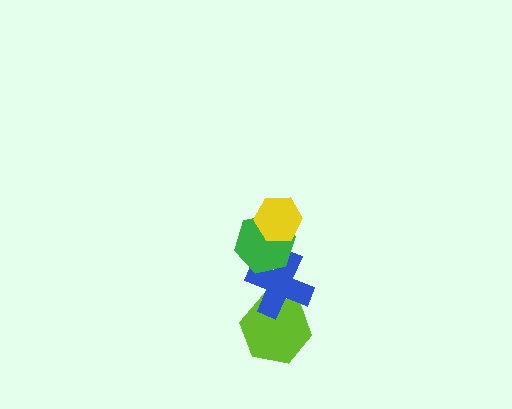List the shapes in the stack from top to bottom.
From top to bottom: the yellow hexagon, the green hexagon, the blue cross, the lime hexagon.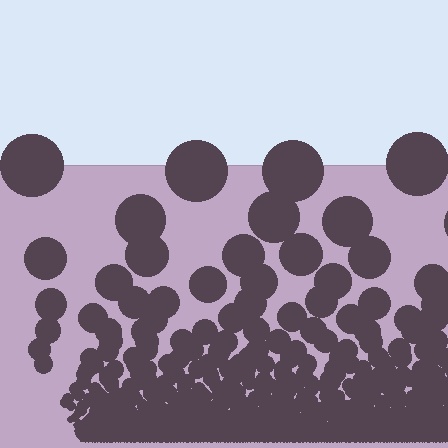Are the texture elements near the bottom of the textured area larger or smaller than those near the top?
Smaller. The gradient is inverted — elements near the bottom are smaller and denser.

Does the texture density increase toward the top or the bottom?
Density increases toward the bottom.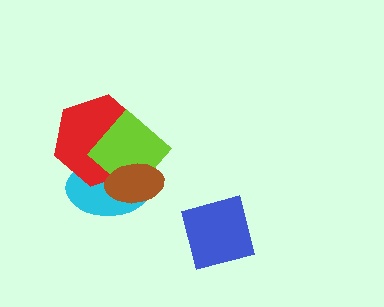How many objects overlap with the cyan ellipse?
3 objects overlap with the cyan ellipse.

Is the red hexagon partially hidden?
Yes, it is partially covered by another shape.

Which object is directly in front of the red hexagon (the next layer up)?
The lime diamond is directly in front of the red hexagon.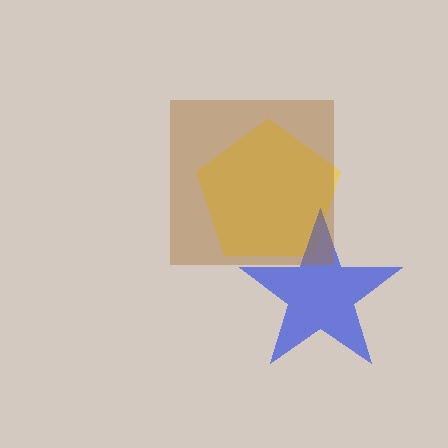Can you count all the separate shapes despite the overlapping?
Yes, there are 3 separate shapes.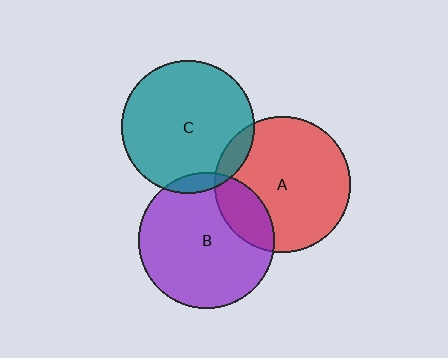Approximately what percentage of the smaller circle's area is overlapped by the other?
Approximately 5%.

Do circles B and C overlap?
Yes.